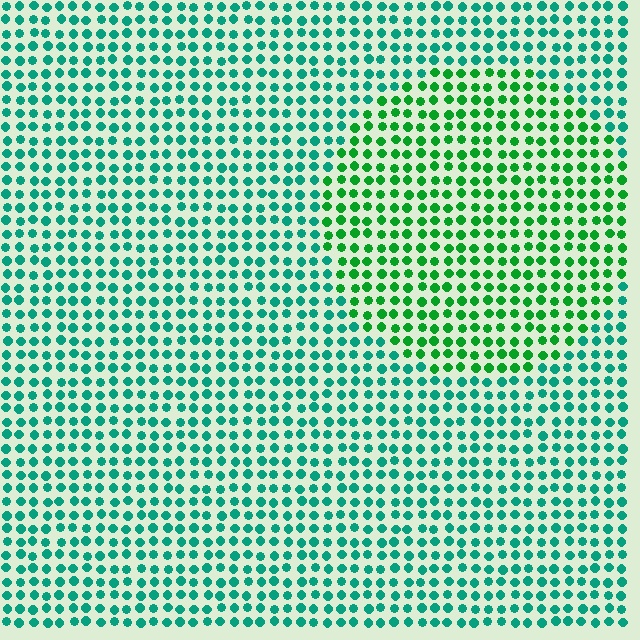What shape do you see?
I see a circle.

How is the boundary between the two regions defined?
The boundary is defined purely by a slight shift in hue (about 36 degrees). Spacing, size, and orientation are identical on both sides.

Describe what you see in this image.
The image is filled with small teal elements in a uniform arrangement. A circle-shaped region is visible where the elements are tinted to a slightly different hue, forming a subtle color boundary.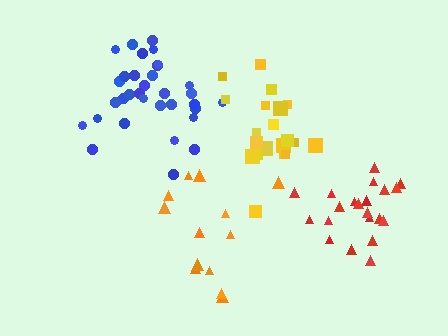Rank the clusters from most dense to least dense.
red, yellow, blue, orange.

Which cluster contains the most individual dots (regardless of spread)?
Blue (33).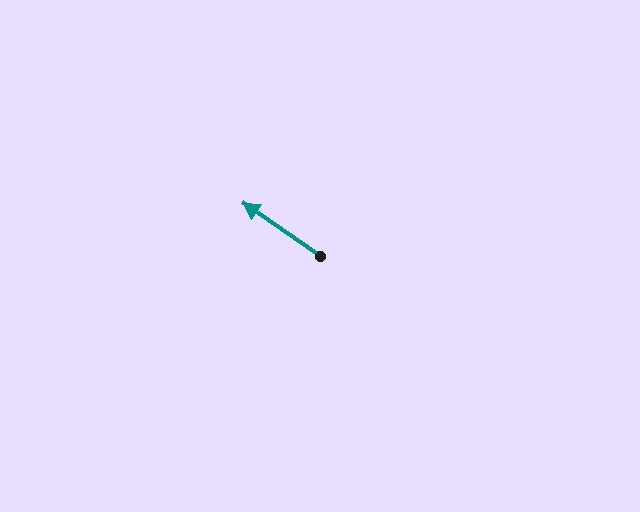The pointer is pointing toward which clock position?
Roughly 10 o'clock.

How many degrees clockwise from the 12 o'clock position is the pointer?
Approximately 305 degrees.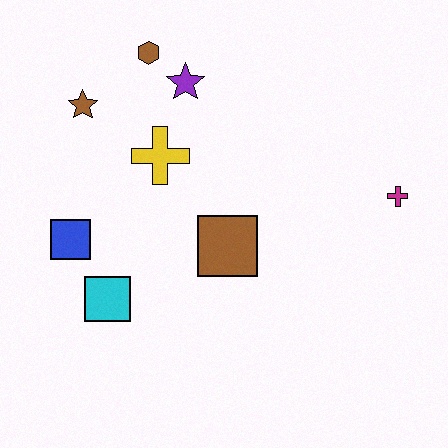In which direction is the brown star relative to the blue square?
The brown star is above the blue square.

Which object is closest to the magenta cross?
The brown square is closest to the magenta cross.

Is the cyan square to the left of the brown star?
No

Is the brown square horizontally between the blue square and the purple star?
No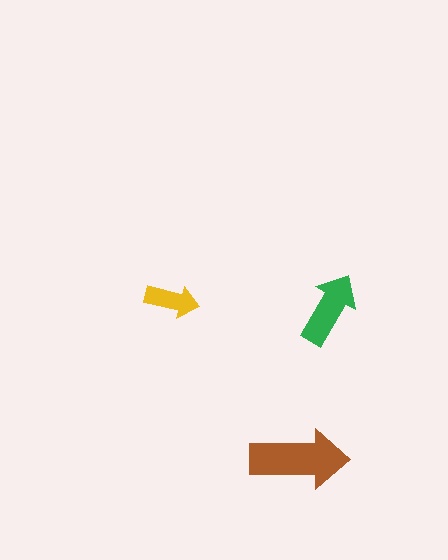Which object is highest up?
The yellow arrow is topmost.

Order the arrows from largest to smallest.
the brown one, the green one, the yellow one.